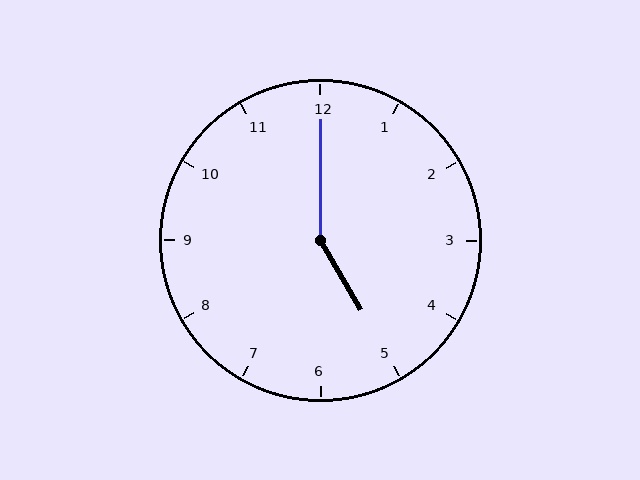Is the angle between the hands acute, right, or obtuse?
It is obtuse.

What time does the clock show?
5:00.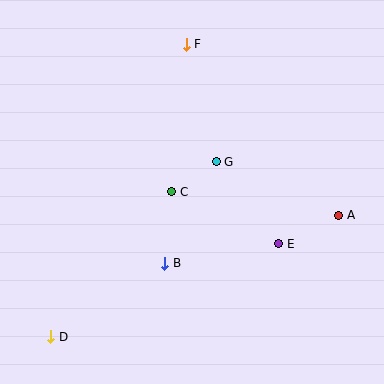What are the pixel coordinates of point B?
Point B is at (165, 263).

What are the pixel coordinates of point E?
Point E is at (279, 244).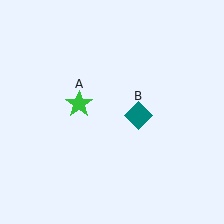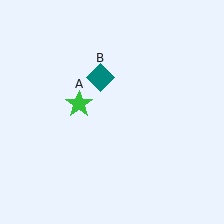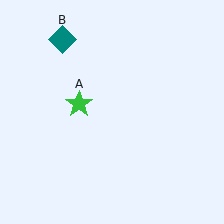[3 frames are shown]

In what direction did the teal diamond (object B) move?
The teal diamond (object B) moved up and to the left.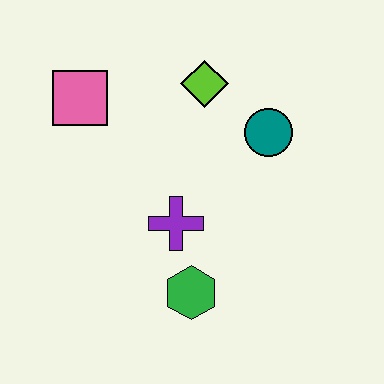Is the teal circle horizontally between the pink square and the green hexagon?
No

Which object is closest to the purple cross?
The green hexagon is closest to the purple cross.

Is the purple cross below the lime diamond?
Yes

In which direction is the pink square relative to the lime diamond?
The pink square is to the left of the lime diamond.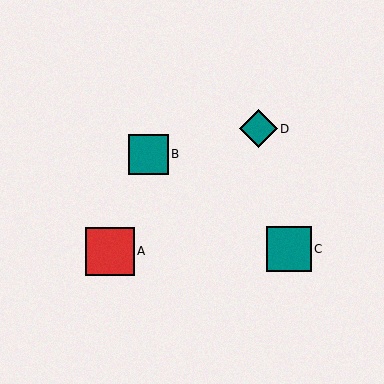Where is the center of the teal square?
The center of the teal square is at (289, 249).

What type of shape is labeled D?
Shape D is a teal diamond.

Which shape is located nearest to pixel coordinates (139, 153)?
The teal square (labeled B) at (148, 154) is nearest to that location.